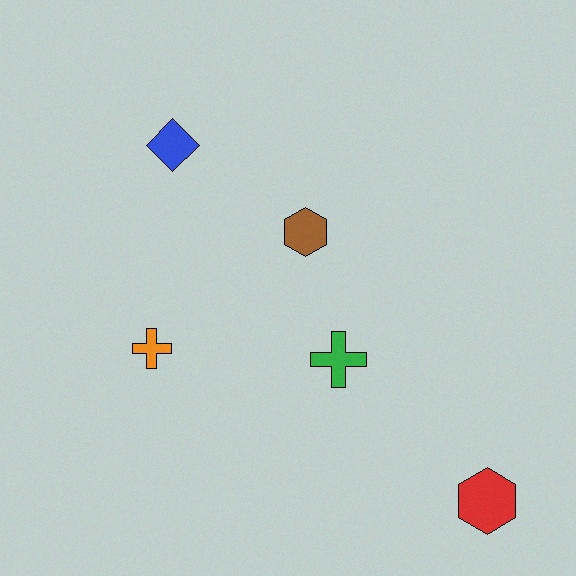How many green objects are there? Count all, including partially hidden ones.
There is 1 green object.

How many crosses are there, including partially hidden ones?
There are 2 crosses.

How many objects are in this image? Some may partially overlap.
There are 5 objects.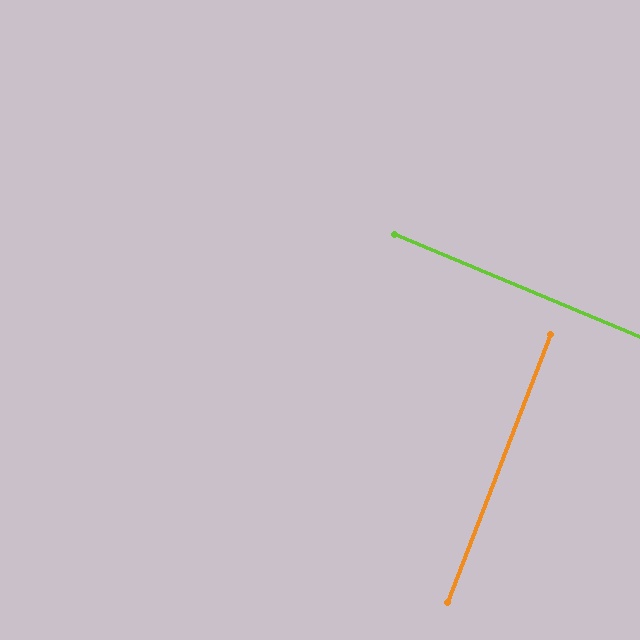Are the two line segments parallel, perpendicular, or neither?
Perpendicular — they meet at approximately 88°.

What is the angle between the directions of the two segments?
Approximately 88 degrees.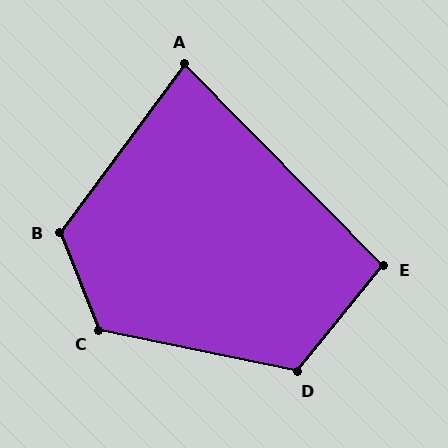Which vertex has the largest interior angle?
C, at approximately 123 degrees.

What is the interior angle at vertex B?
Approximately 122 degrees (obtuse).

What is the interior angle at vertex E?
Approximately 96 degrees (obtuse).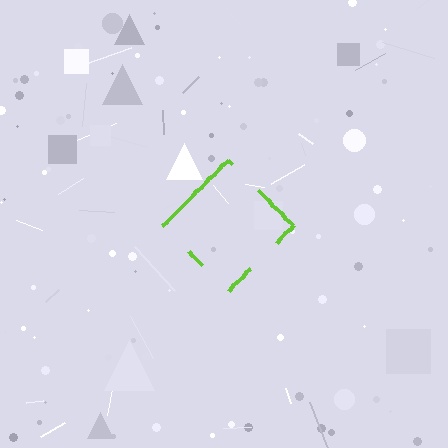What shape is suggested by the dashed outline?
The dashed outline suggests a diamond.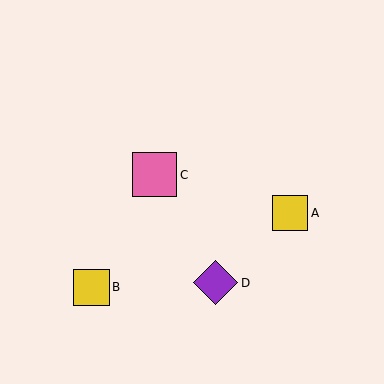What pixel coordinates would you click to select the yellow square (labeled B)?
Click at (91, 287) to select the yellow square B.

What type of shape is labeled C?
Shape C is a pink square.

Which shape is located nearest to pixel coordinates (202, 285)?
The purple diamond (labeled D) at (216, 283) is nearest to that location.